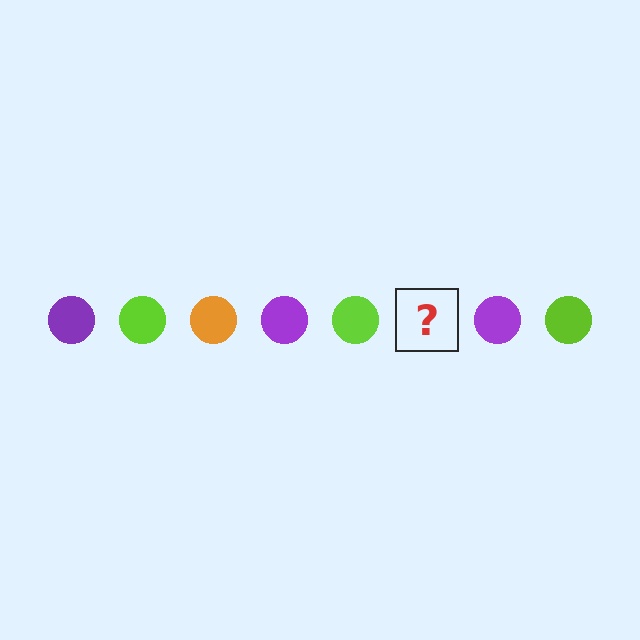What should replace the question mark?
The question mark should be replaced with an orange circle.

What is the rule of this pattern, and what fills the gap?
The rule is that the pattern cycles through purple, lime, orange circles. The gap should be filled with an orange circle.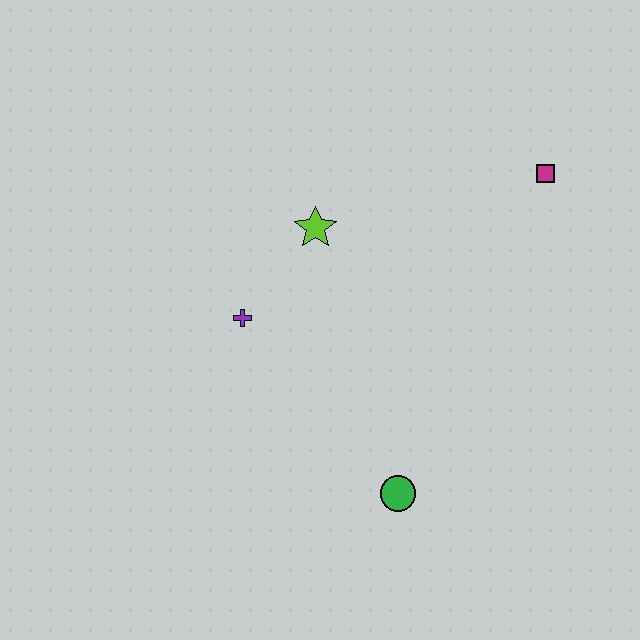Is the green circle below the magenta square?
Yes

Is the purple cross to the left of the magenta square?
Yes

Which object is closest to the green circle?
The purple cross is closest to the green circle.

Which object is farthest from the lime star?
The green circle is farthest from the lime star.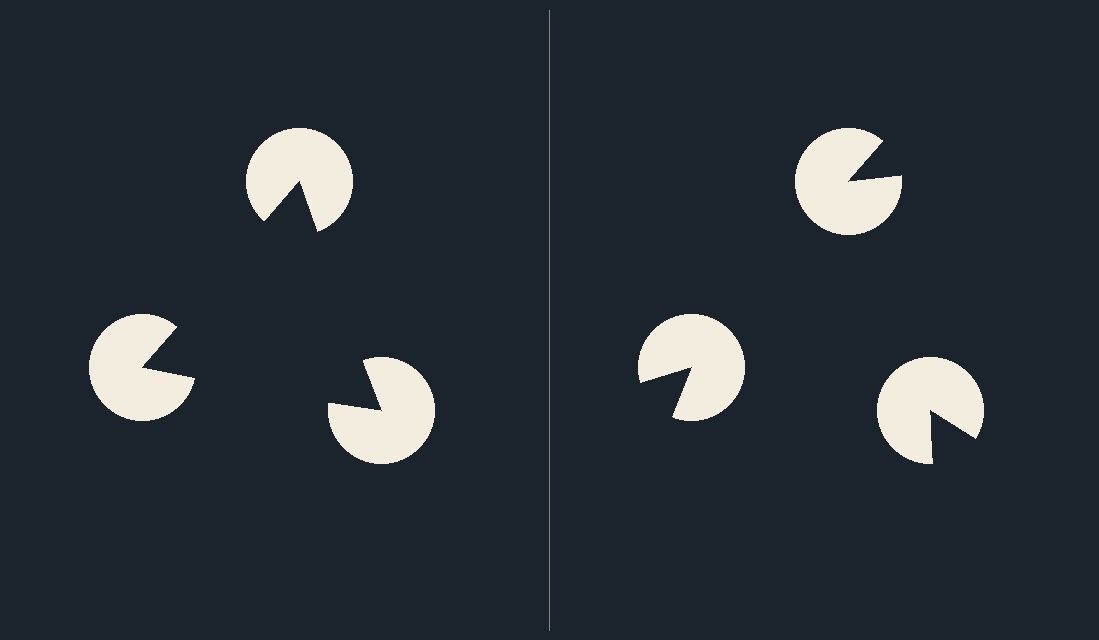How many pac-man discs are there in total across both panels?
6 — 3 on each side.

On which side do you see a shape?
An illusory triangle appears on the left side. On the right side the wedge cuts are rotated, so no coherent shape forms.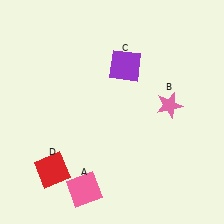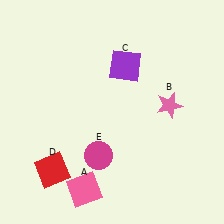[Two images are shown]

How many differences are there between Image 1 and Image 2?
There is 1 difference between the two images.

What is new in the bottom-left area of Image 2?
A magenta circle (E) was added in the bottom-left area of Image 2.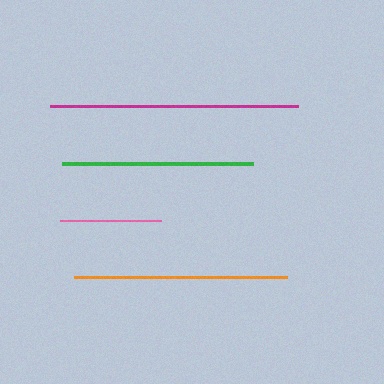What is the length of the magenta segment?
The magenta segment is approximately 248 pixels long.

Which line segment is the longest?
The magenta line is the longest at approximately 248 pixels.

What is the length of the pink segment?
The pink segment is approximately 101 pixels long.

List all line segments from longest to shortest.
From longest to shortest: magenta, orange, green, pink.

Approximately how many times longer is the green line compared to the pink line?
The green line is approximately 1.9 times the length of the pink line.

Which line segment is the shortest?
The pink line is the shortest at approximately 101 pixels.